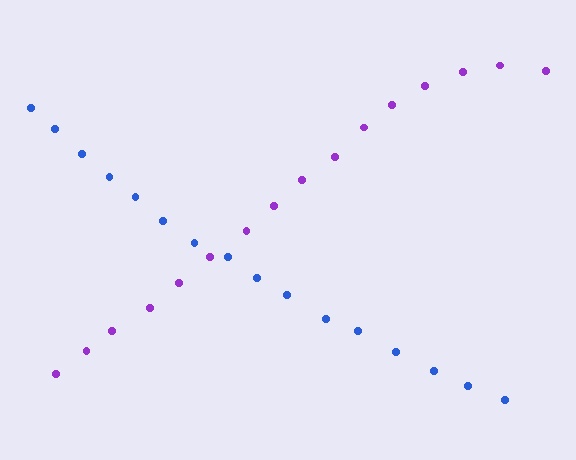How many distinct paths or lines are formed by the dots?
There are 2 distinct paths.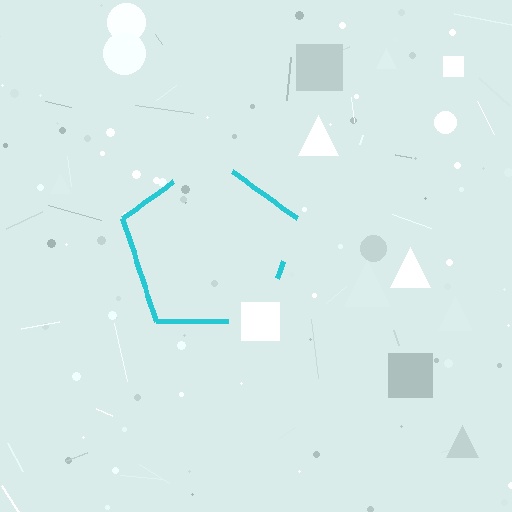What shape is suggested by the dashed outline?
The dashed outline suggests a pentagon.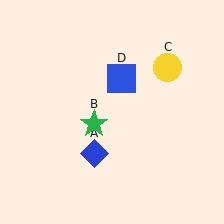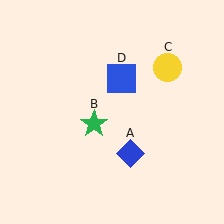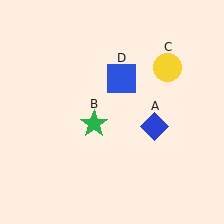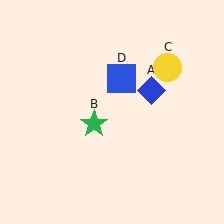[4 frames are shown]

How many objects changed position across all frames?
1 object changed position: blue diamond (object A).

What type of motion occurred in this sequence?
The blue diamond (object A) rotated counterclockwise around the center of the scene.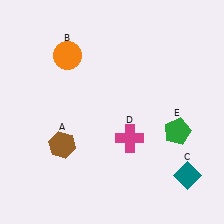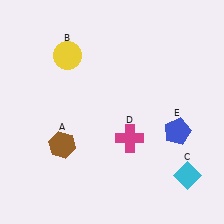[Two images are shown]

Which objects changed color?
B changed from orange to yellow. C changed from teal to cyan. E changed from green to blue.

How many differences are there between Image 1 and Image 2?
There are 3 differences between the two images.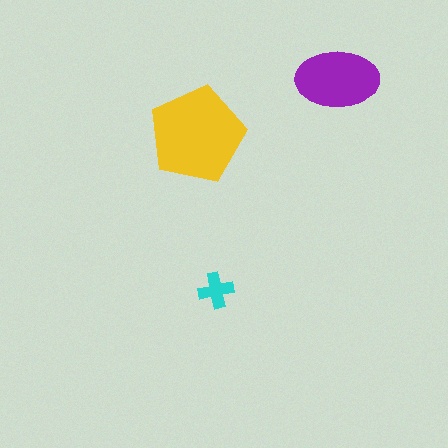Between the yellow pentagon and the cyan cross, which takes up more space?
The yellow pentagon.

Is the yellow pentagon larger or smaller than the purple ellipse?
Larger.